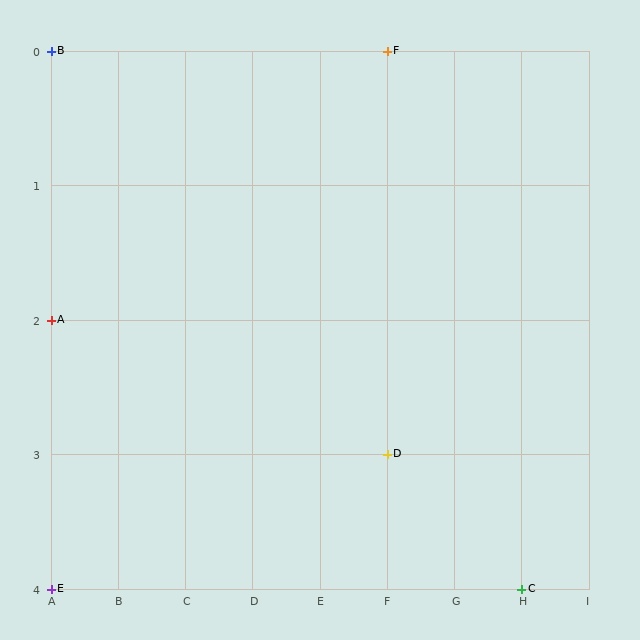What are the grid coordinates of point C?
Point C is at grid coordinates (H, 4).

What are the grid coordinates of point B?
Point B is at grid coordinates (A, 0).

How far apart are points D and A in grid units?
Points D and A are 5 columns and 1 row apart (about 5.1 grid units diagonally).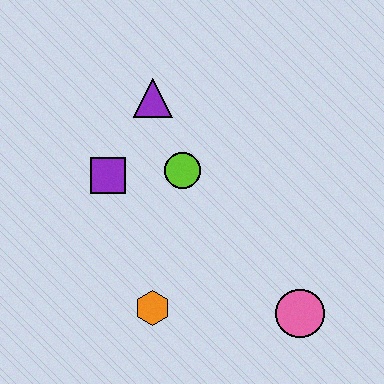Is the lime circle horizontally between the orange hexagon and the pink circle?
Yes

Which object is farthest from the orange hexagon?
The purple triangle is farthest from the orange hexagon.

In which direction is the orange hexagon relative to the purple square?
The orange hexagon is below the purple square.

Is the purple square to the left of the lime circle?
Yes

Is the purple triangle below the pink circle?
No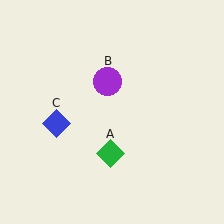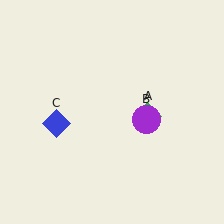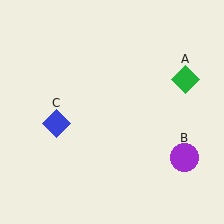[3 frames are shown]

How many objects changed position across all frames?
2 objects changed position: green diamond (object A), purple circle (object B).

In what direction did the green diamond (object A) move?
The green diamond (object A) moved up and to the right.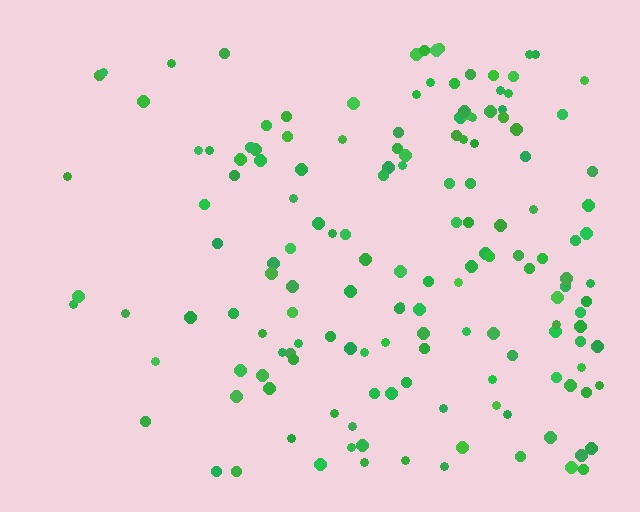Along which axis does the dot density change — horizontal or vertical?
Horizontal.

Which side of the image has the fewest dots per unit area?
The left.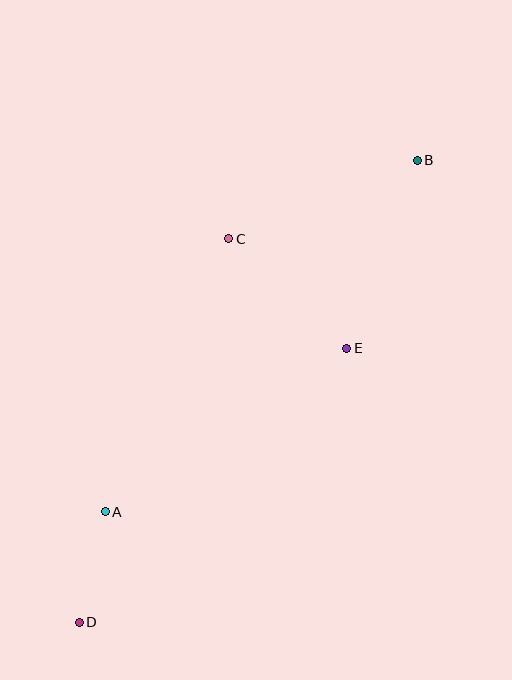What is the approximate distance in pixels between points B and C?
The distance between B and C is approximately 204 pixels.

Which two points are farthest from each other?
Points B and D are farthest from each other.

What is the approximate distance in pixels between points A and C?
The distance between A and C is approximately 300 pixels.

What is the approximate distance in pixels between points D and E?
The distance between D and E is approximately 383 pixels.